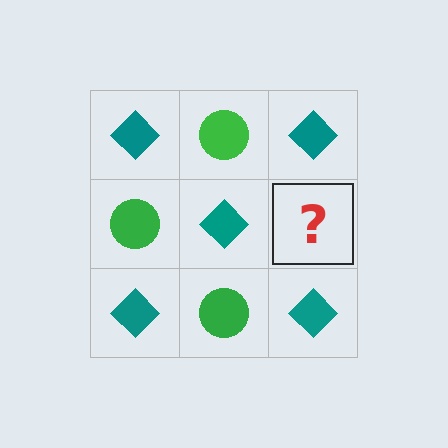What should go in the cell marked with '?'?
The missing cell should contain a green circle.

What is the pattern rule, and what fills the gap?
The rule is that it alternates teal diamond and green circle in a checkerboard pattern. The gap should be filled with a green circle.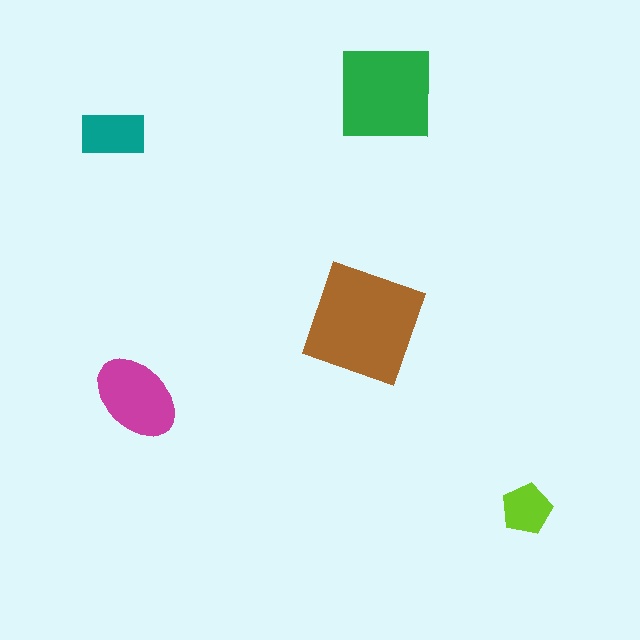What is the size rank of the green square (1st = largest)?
2nd.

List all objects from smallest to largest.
The lime pentagon, the teal rectangle, the magenta ellipse, the green square, the brown square.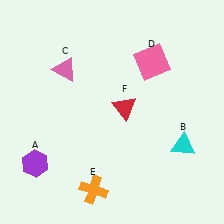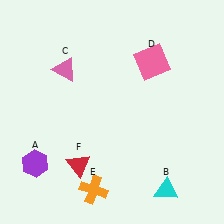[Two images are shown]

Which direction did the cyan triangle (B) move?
The cyan triangle (B) moved down.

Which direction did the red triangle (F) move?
The red triangle (F) moved down.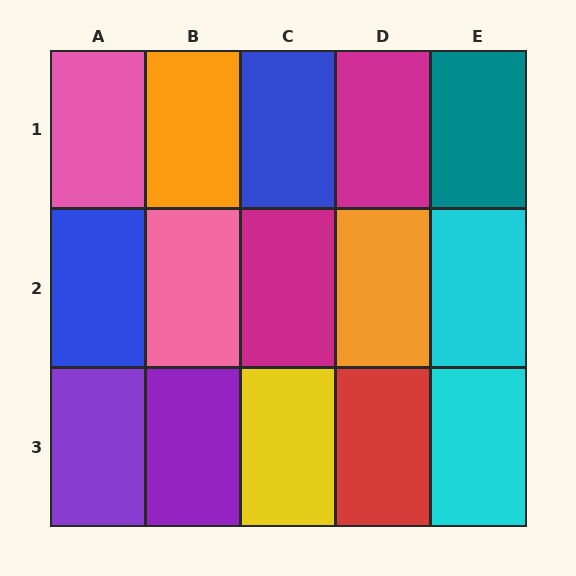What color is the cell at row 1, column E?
Teal.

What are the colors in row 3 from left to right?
Purple, purple, yellow, red, cyan.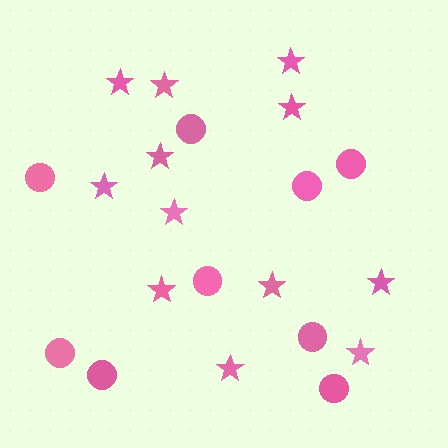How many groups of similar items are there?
There are 2 groups: one group of stars (12) and one group of circles (9).